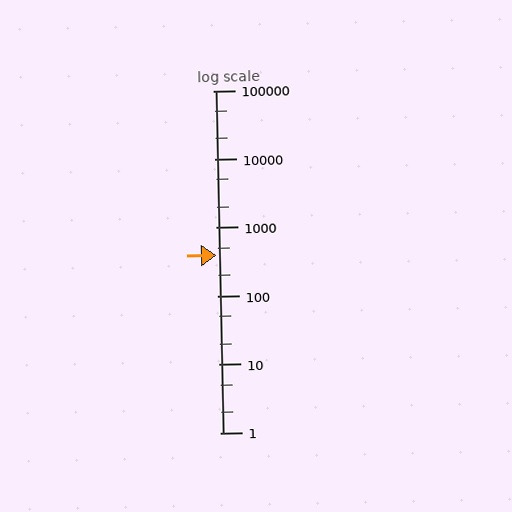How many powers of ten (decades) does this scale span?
The scale spans 5 decades, from 1 to 100000.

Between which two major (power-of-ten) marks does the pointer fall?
The pointer is between 100 and 1000.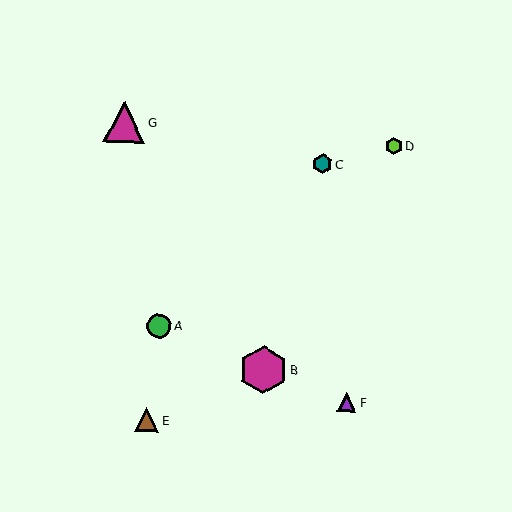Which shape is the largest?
The magenta hexagon (labeled B) is the largest.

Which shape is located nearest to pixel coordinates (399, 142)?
The lime hexagon (labeled D) at (394, 146) is nearest to that location.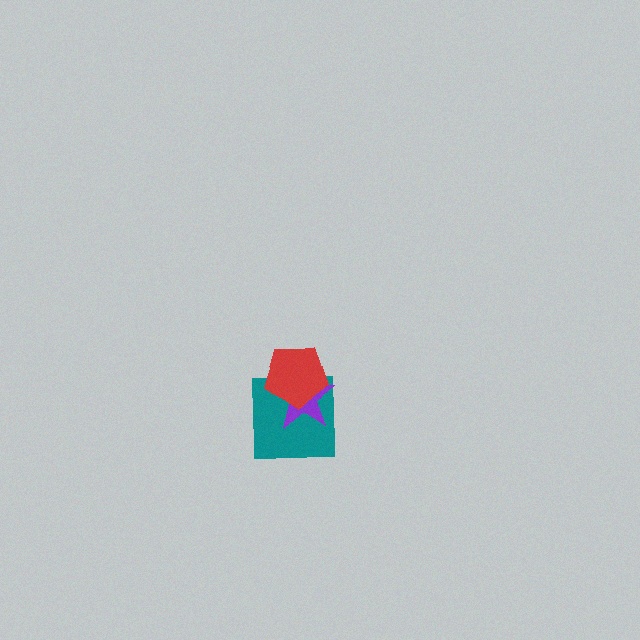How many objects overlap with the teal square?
2 objects overlap with the teal square.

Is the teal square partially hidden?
Yes, it is partially covered by another shape.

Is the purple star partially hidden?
Yes, it is partially covered by another shape.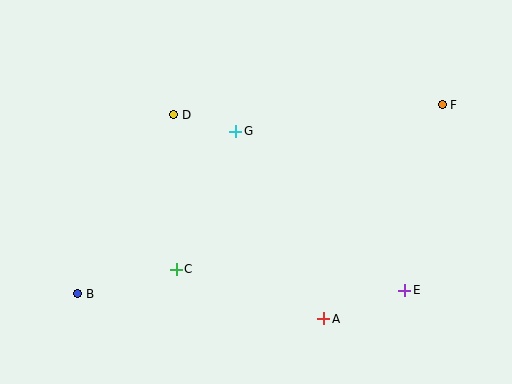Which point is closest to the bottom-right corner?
Point E is closest to the bottom-right corner.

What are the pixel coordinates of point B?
Point B is at (78, 294).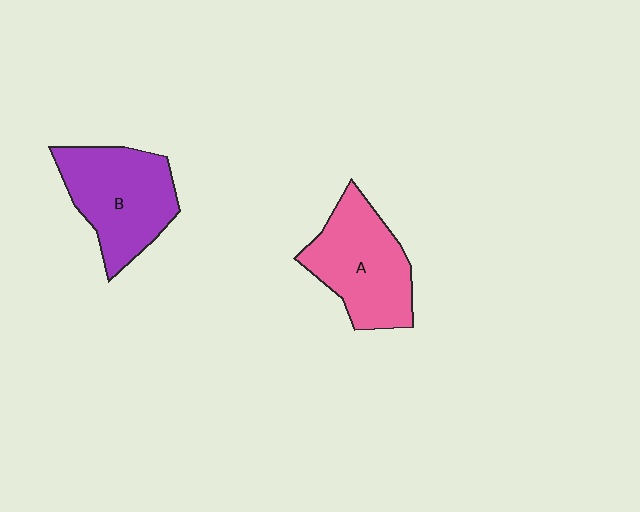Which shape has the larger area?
Shape B (purple).